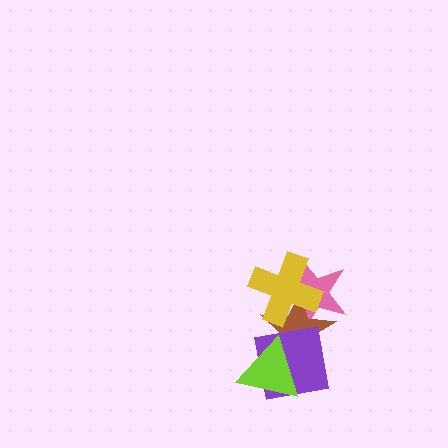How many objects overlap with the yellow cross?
2 objects overlap with the yellow cross.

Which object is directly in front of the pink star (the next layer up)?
The brown star is directly in front of the pink star.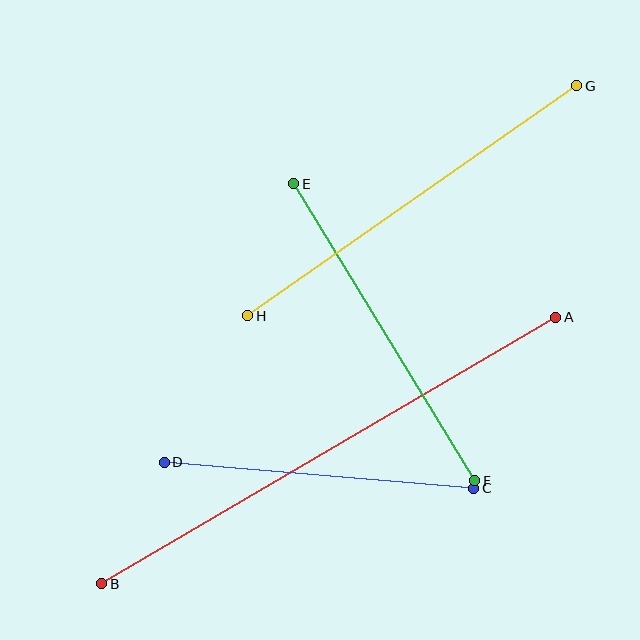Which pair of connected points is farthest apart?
Points A and B are farthest apart.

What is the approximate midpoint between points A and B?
The midpoint is at approximately (329, 450) pixels.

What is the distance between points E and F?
The distance is approximately 348 pixels.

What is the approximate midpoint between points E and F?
The midpoint is at approximately (384, 332) pixels.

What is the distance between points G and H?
The distance is approximately 401 pixels.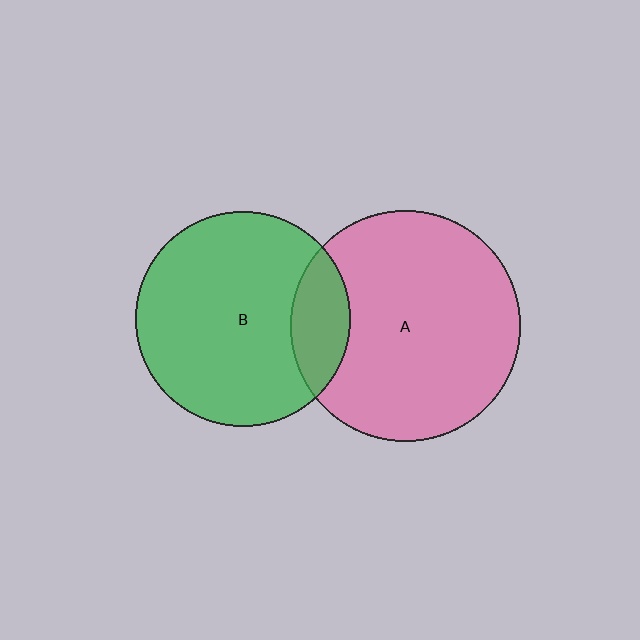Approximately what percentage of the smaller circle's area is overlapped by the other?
Approximately 15%.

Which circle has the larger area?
Circle A (pink).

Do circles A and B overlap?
Yes.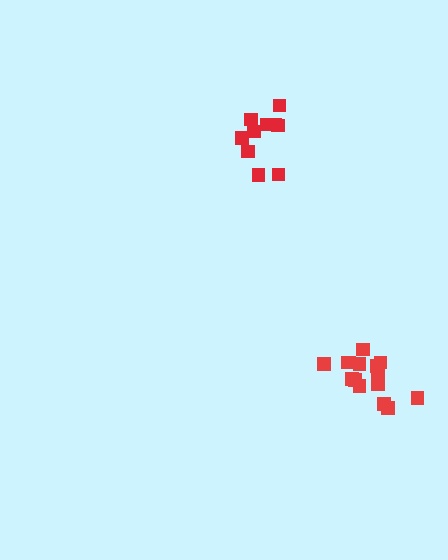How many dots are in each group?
Group 1: 16 dots, Group 2: 10 dots (26 total).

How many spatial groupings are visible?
There are 2 spatial groupings.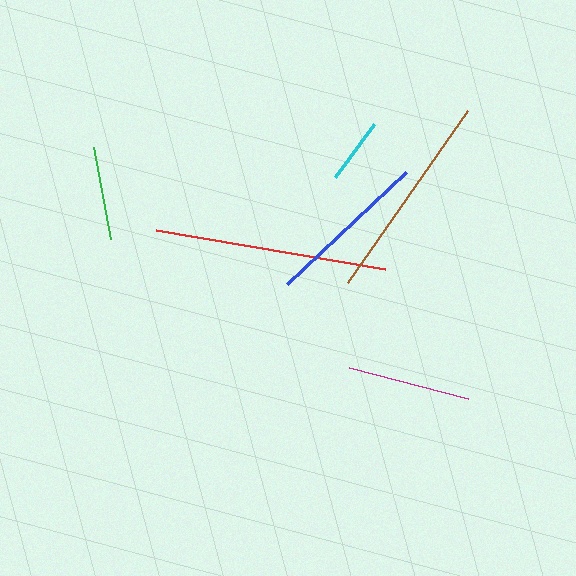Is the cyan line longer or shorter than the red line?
The red line is longer than the cyan line.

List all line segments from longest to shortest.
From longest to shortest: red, brown, blue, magenta, green, cyan.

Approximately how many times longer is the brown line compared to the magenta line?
The brown line is approximately 1.7 times the length of the magenta line.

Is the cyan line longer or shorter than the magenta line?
The magenta line is longer than the cyan line.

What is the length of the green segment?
The green segment is approximately 93 pixels long.